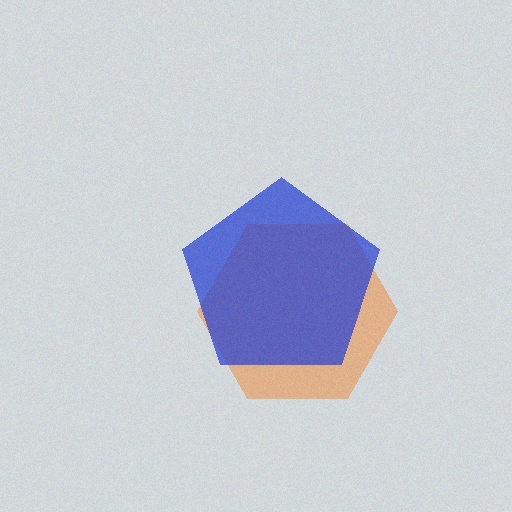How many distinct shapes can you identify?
There are 2 distinct shapes: an orange hexagon, a blue pentagon.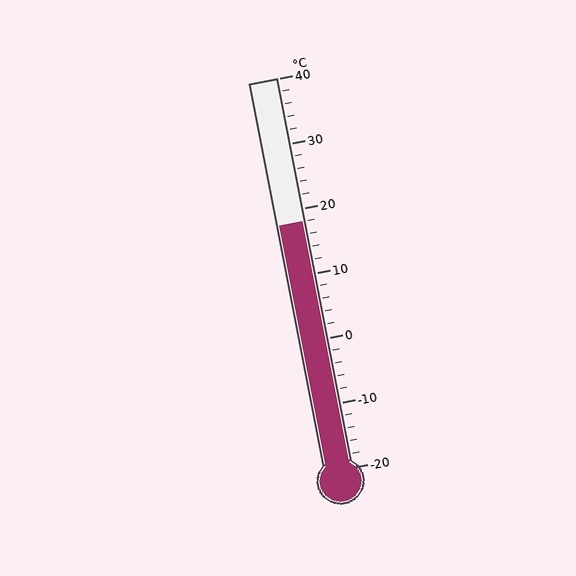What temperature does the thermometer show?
The thermometer shows approximately 18°C.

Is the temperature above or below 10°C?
The temperature is above 10°C.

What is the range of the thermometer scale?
The thermometer scale ranges from -20°C to 40°C.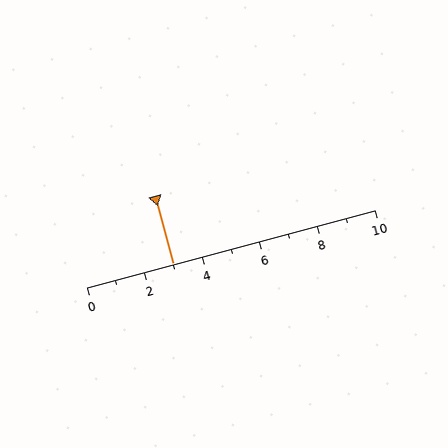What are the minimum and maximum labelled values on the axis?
The axis runs from 0 to 10.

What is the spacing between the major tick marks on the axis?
The major ticks are spaced 2 apart.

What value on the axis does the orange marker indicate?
The marker indicates approximately 3.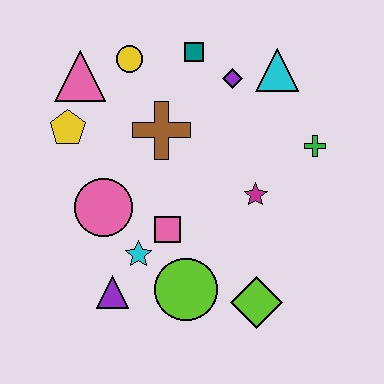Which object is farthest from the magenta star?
The pink triangle is farthest from the magenta star.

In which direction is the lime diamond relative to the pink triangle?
The lime diamond is below the pink triangle.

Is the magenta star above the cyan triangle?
No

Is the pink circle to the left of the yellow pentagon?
No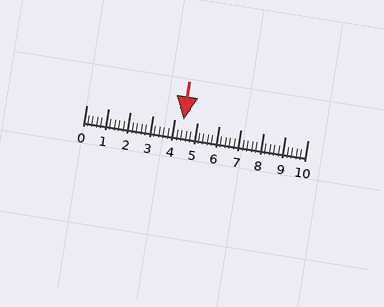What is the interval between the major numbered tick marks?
The major tick marks are spaced 1 units apart.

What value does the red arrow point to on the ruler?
The red arrow points to approximately 4.4.